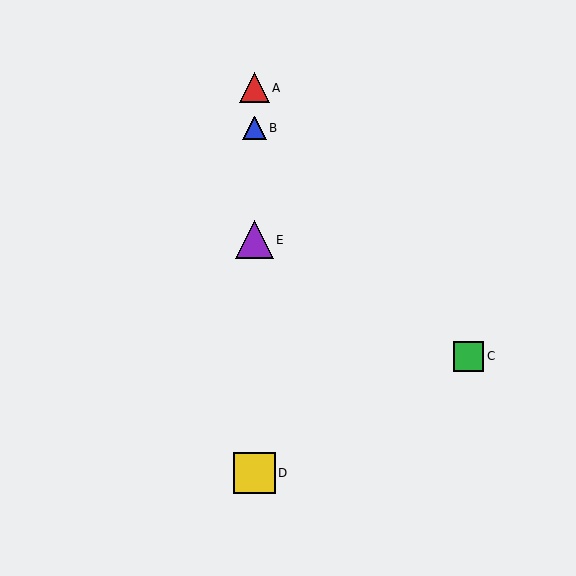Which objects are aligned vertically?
Objects A, B, D, E are aligned vertically.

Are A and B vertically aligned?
Yes, both are at x≈254.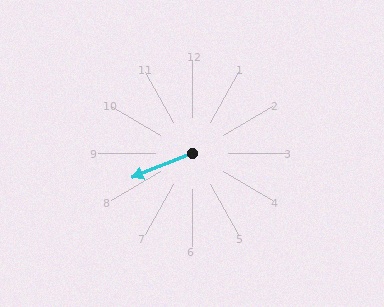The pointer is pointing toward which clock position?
Roughly 8 o'clock.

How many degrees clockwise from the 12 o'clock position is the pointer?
Approximately 248 degrees.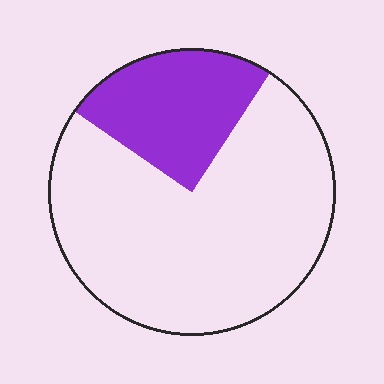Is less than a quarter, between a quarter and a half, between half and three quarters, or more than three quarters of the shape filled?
Less than a quarter.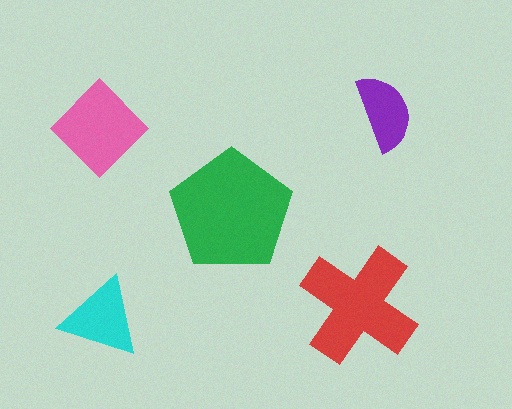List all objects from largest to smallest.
The green pentagon, the red cross, the pink diamond, the cyan triangle, the purple semicircle.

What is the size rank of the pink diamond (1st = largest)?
3rd.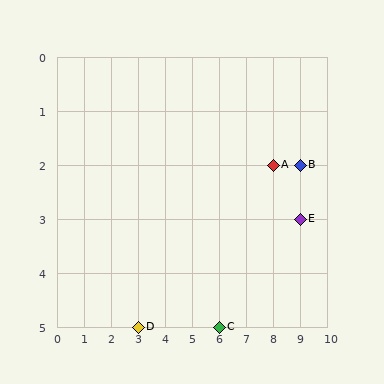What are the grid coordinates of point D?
Point D is at grid coordinates (3, 5).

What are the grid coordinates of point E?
Point E is at grid coordinates (9, 3).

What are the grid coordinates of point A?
Point A is at grid coordinates (8, 2).